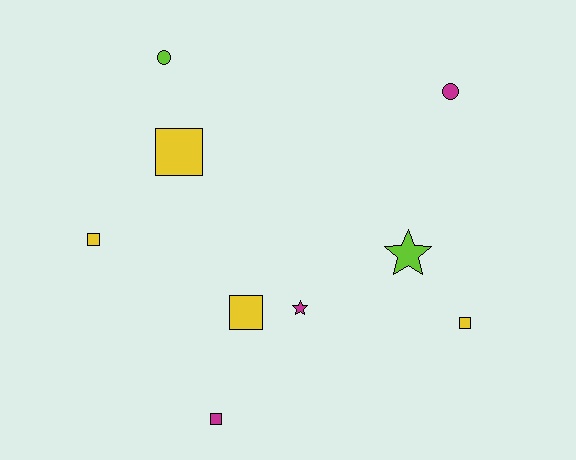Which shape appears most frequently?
Square, with 5 objects.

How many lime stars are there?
There is 1 lime star.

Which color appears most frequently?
Yellow, with 4 objects.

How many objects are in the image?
There are 9 objects.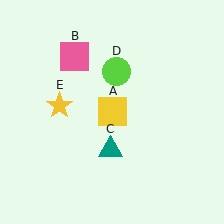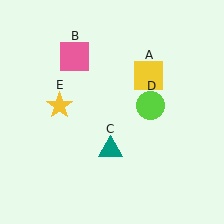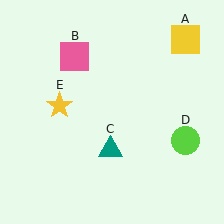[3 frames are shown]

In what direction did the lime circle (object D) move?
The lime circle (object D) moved down and to the right.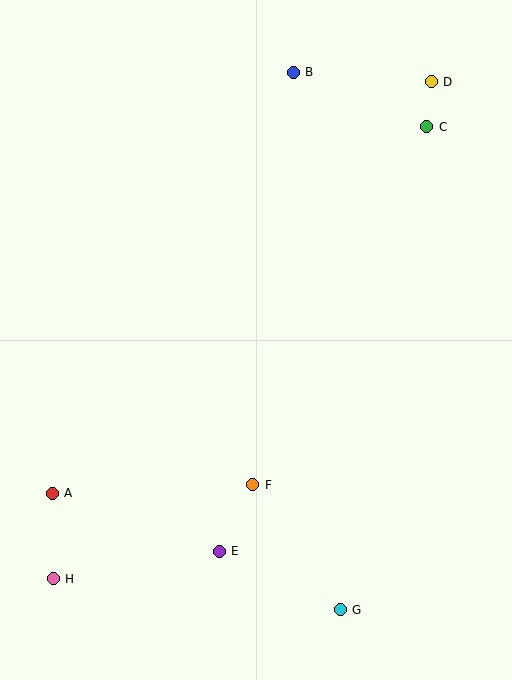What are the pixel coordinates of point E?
Point E is at (219, 551).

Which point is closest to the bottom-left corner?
Point H is closest to the bottom-left corner.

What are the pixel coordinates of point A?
Point A is at (52, 493).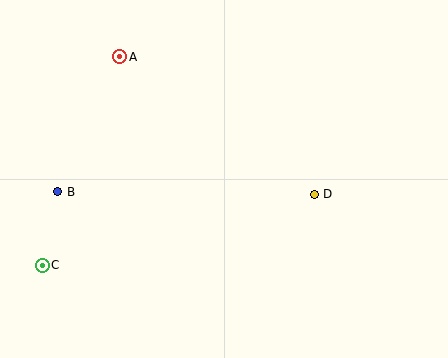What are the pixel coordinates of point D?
Point D is at (314, 194).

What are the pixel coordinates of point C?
Point C is at (42, 265).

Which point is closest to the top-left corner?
Point A is closest to the top-left corner.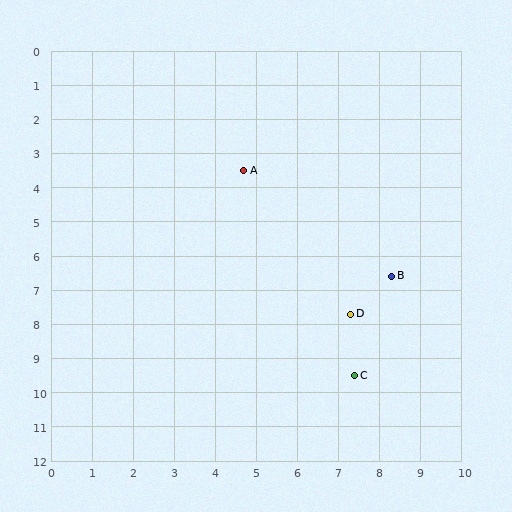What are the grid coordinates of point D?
Point D is at approximately (7.3, 7.7).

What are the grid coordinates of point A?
Point A is at approximately (4.7, 3.5).